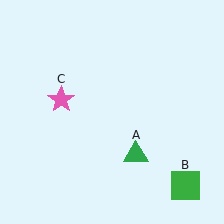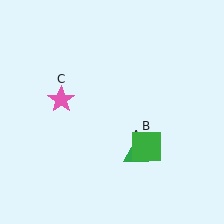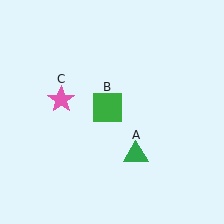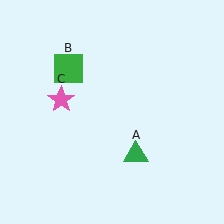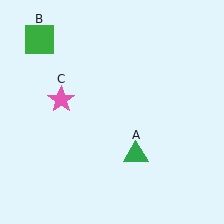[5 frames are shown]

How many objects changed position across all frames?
1 object changed position: green square (object B).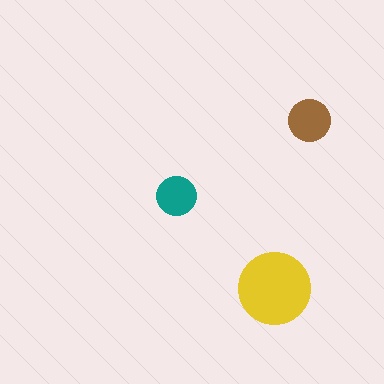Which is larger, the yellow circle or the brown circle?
The yellow one.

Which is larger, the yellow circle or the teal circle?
The yellow one.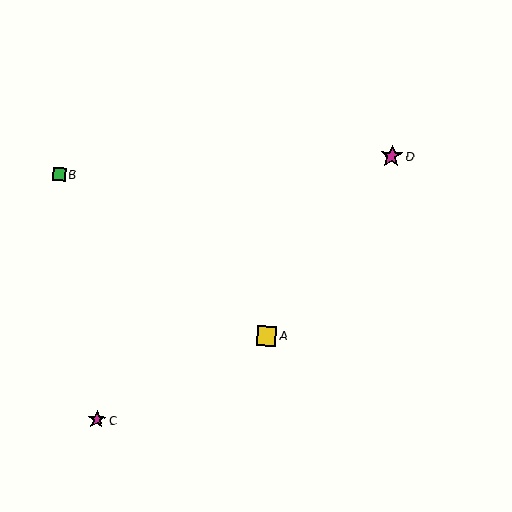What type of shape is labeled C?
Shape C is a magenta star.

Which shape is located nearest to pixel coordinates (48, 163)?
The green square (labeled B) at (59, 174) is nearest to that location.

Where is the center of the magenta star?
The center of the magenta star is at (97, 420).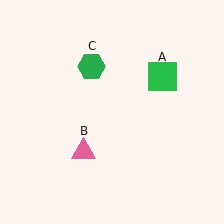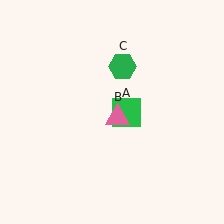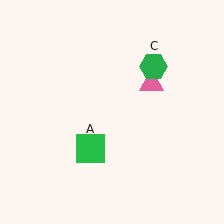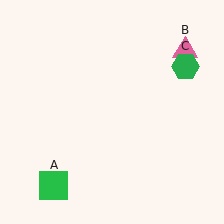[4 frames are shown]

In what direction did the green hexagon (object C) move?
The green hexagon (object C) moved right.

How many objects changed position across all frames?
3 objects changed position: green square (object A), pink triangle (object B), green hexagon (object C).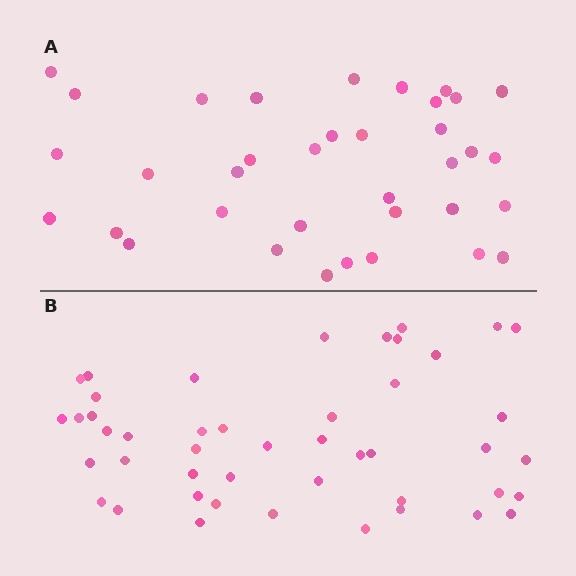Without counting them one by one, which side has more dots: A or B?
Region B (the bottom region) has more dots.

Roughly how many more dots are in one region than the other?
Region B has roughly 10 or so more dots than region A.